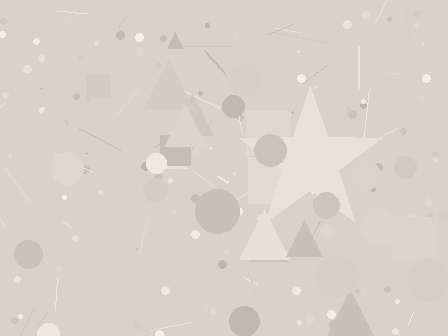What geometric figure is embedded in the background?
A star is embedded in the background.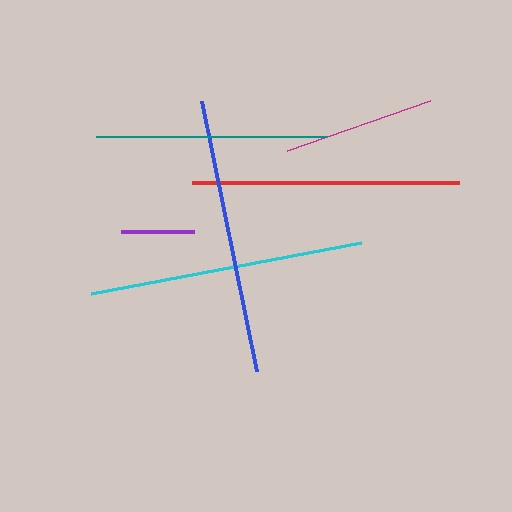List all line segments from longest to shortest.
From longest to shortest: blue, cyan, red, teal, magenta, purple.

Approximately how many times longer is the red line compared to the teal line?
The red line is approximately 1.2 times the length of the teal line.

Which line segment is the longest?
The blue line is the longest at approximately 276 pixels.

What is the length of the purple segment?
The purple segment is approximately 73 pixels long.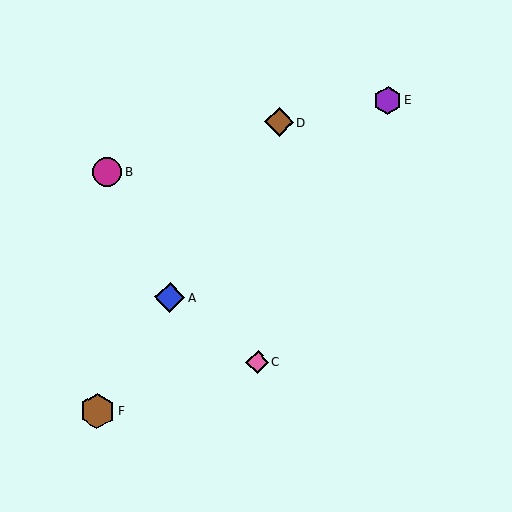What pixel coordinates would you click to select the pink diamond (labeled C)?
Click at (257, 362) to select the pink diamond C.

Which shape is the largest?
The brown hexagon (labeled F) is the largest.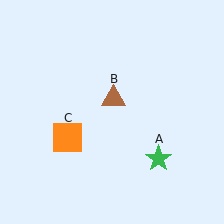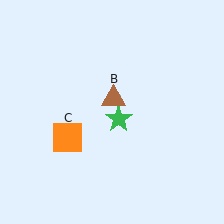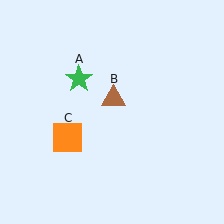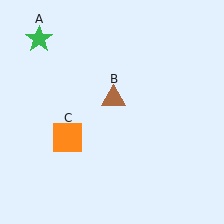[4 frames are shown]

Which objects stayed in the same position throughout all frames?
Brown triangle (object B) and orange square (object C) remained stationary.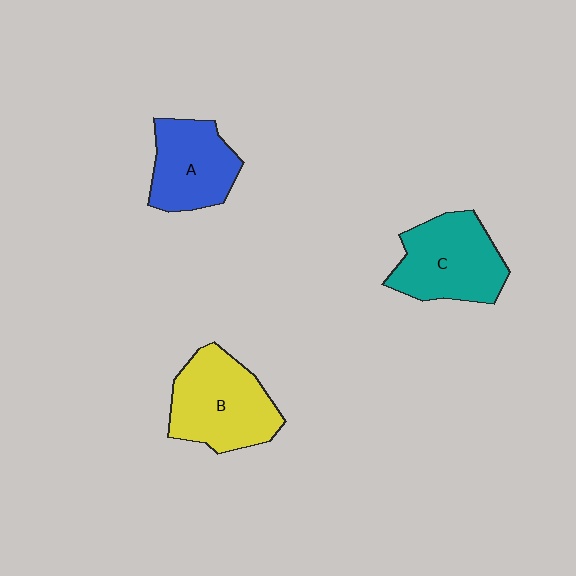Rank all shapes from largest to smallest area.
From largest to smallest: B (yellow), C (teal), A (blue).